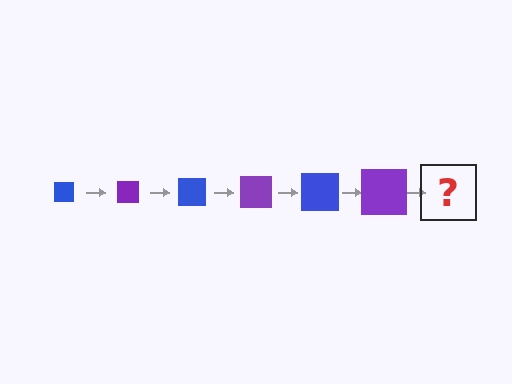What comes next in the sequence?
The next element should be a blue square, larger than the previous one.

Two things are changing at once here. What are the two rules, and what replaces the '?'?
The two rules are that the square grows larger each step and the color cycles through blue and purple. The '?' should be a blue square, larger than the previous one.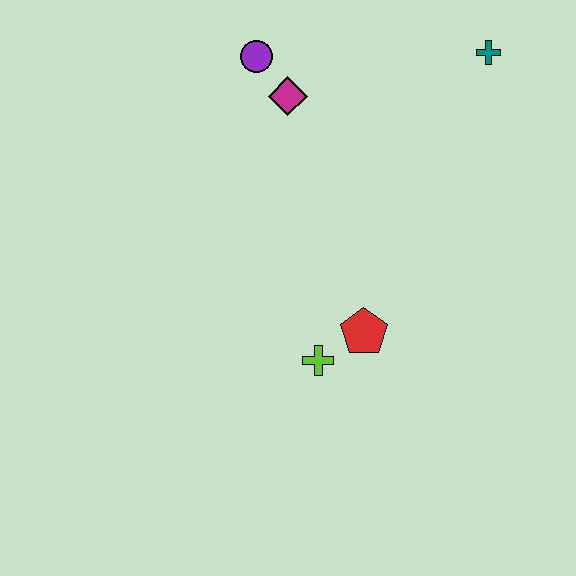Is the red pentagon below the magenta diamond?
Yes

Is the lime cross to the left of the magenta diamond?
No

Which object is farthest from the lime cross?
The teal cross is farthest from the lime cross.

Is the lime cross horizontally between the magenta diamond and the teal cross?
Yes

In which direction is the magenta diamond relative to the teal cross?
The magenta diamond is to the left of the teal cross.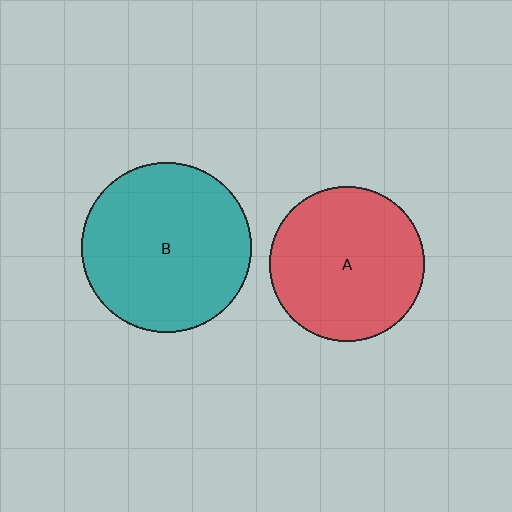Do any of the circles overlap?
No, none of the circles overlap.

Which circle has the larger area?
Circle B (teal).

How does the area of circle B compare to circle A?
Approximately 1.2 times.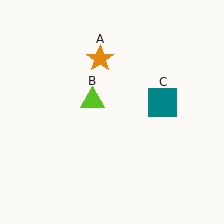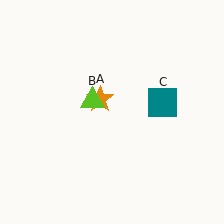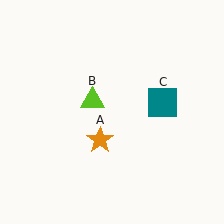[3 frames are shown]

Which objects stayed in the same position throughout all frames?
Lime triangle (object B) and teal square (object C) remained stationary.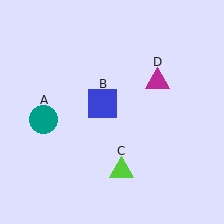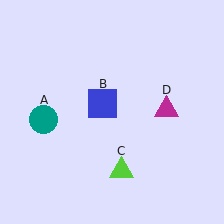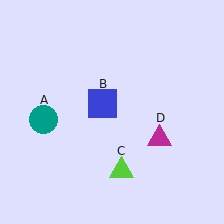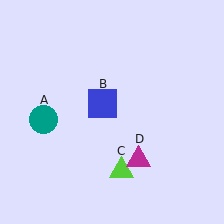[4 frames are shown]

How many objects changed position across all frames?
1 object changed position: magenta triangle (object D).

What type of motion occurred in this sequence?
The magenta triangle (object D) rotated clockwise around the center of the scene.